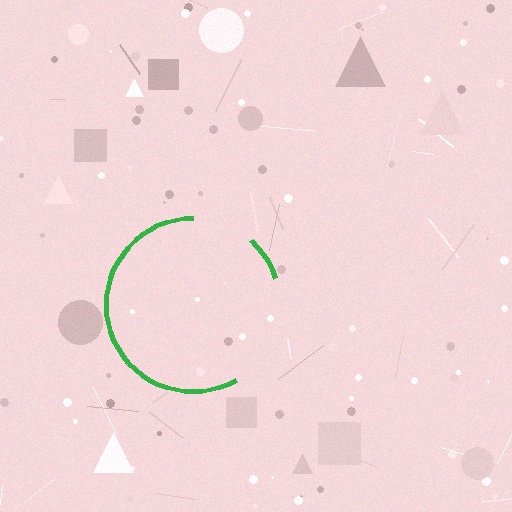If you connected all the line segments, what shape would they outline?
They would outline a circle.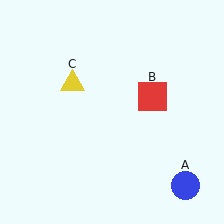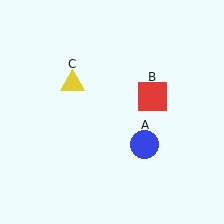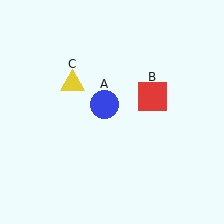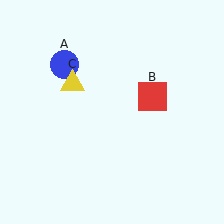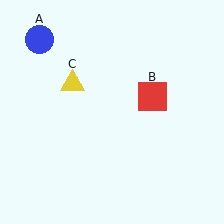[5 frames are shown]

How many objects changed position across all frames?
1 object changed position: blue circle (object A).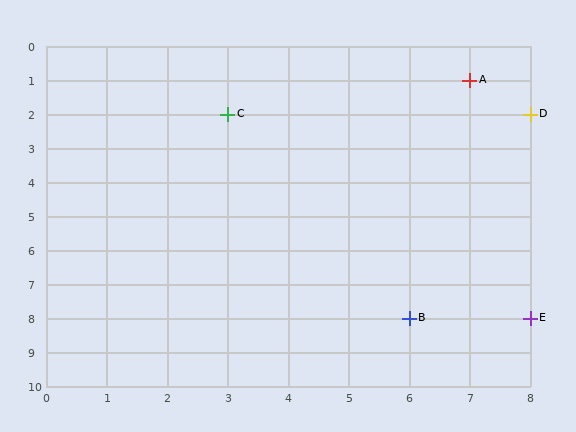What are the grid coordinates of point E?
Point E is at grid coordinates (8, 8).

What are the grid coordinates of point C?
Point C is at grid coordinates (3, 2).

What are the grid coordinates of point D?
Point D is at grid coordinates (8, 2).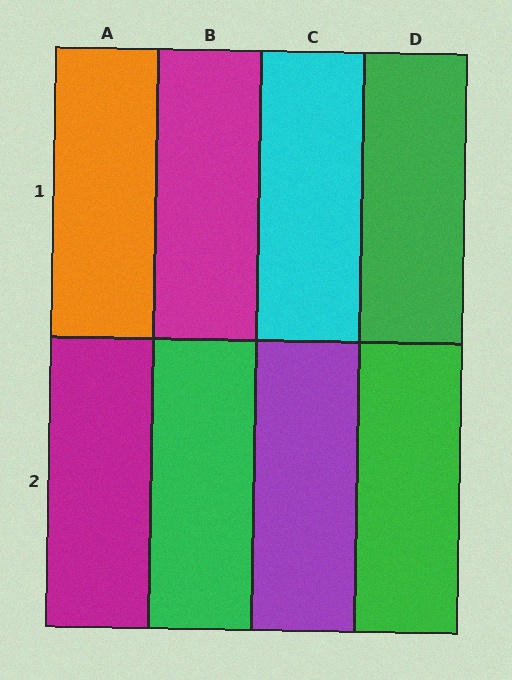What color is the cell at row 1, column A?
Orange.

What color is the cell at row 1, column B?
Magenta.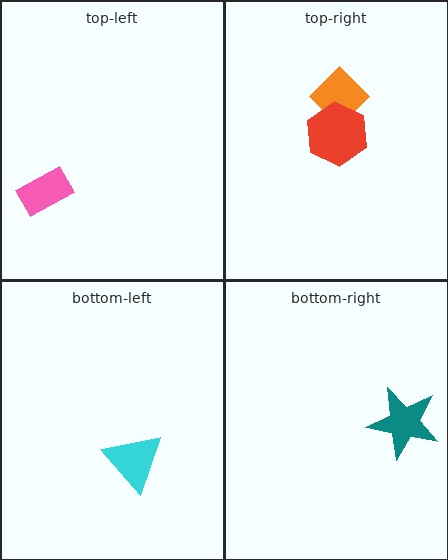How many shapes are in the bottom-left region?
1.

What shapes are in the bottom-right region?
The teal star.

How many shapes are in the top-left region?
1.